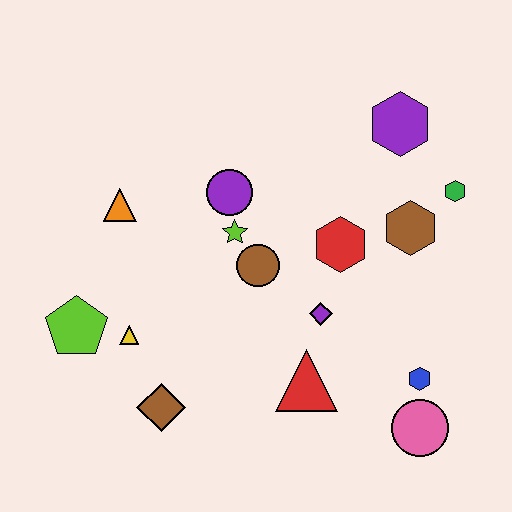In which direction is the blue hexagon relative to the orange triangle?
The blue hexagon is to the right of the orange triangle.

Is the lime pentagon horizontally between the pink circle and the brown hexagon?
No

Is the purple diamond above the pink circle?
Yes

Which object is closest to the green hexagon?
The brown hexagon is closest to the green hexagon.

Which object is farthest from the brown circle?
The pink circle is farthest from the brown circle.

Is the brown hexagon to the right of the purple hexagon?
Yes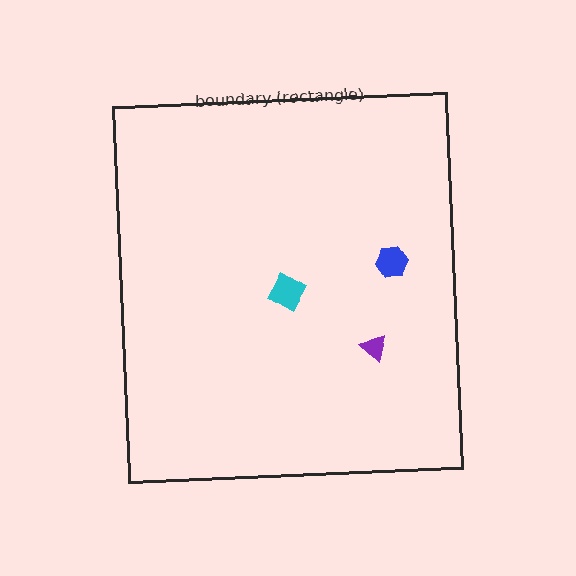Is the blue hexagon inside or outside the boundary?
Inside.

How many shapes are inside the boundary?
3 inside, 0 outside.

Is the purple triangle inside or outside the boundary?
Inside.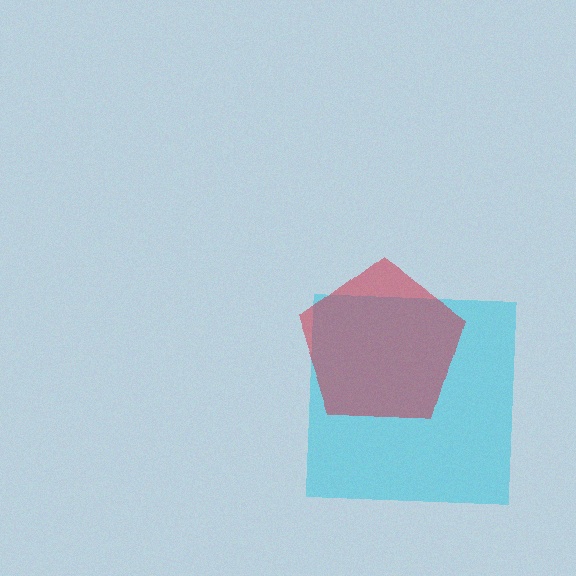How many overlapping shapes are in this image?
There are 2 overlapping shapes in the image.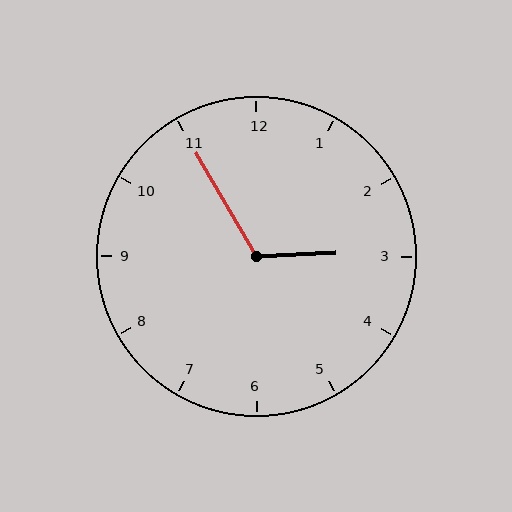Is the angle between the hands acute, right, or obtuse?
It is obtuse.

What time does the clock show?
2:55.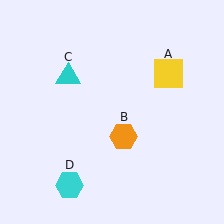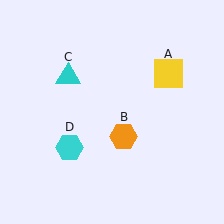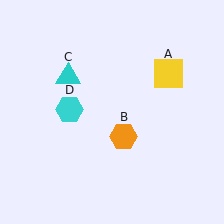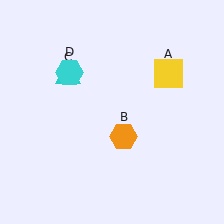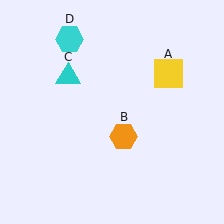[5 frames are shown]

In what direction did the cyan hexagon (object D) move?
The cyan hexagon (object D) moved up.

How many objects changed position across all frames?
1 object changed position: cyan hexagon (object D).